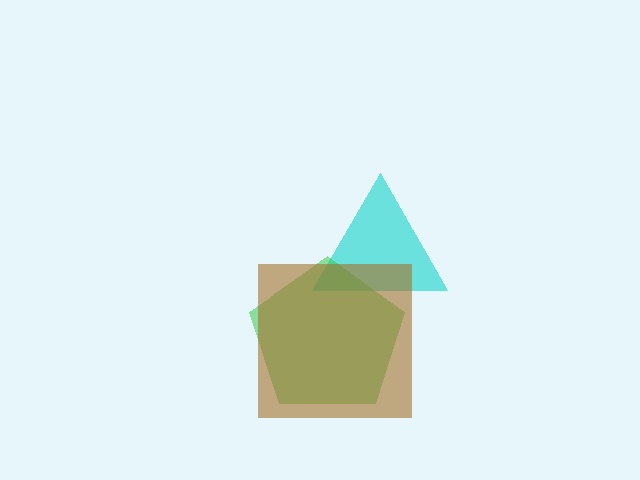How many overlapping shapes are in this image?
There are 3 overlapping shapes in the image.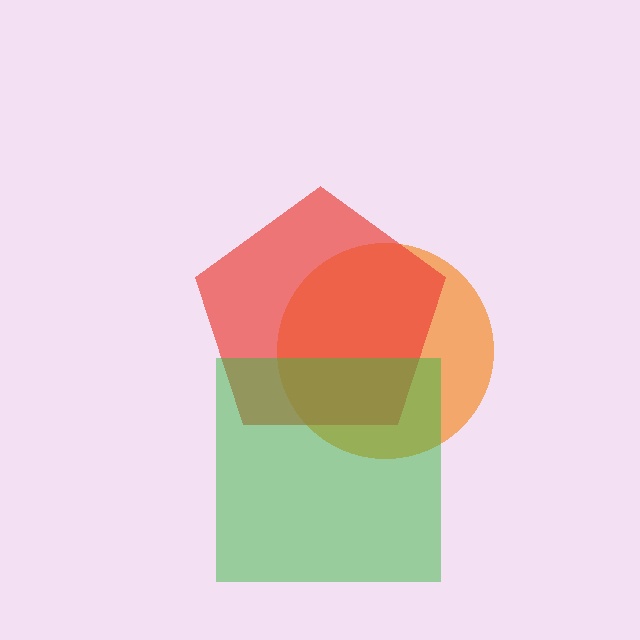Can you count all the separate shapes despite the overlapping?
Yes, there are 3 separate shapes.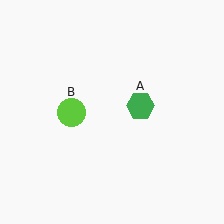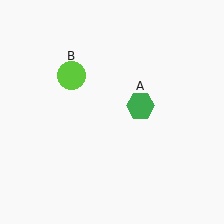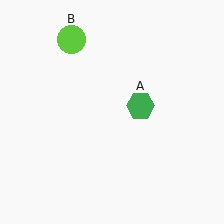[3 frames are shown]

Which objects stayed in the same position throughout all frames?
Green hexagon (object A) remained stationary.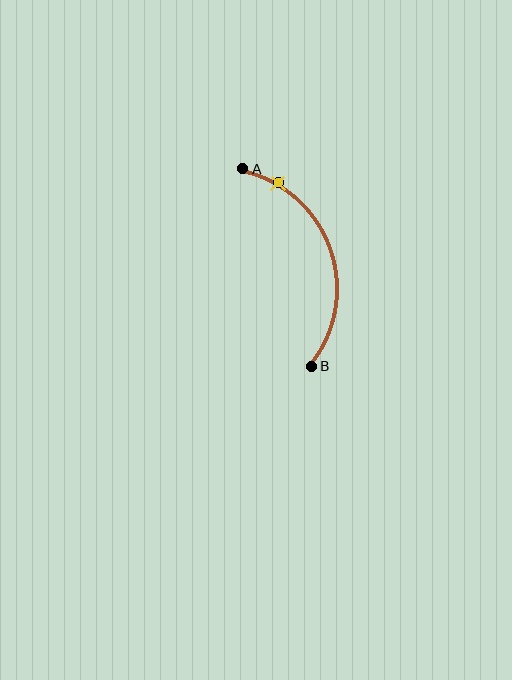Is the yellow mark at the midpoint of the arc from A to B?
No. The yellow mark lies on the arc but is closer to endpoint A. The arc midpoint would be at the point on the curve equidistant along the arc from both A and B.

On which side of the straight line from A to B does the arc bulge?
The arc bulges to the right of the straight line connecting A and B.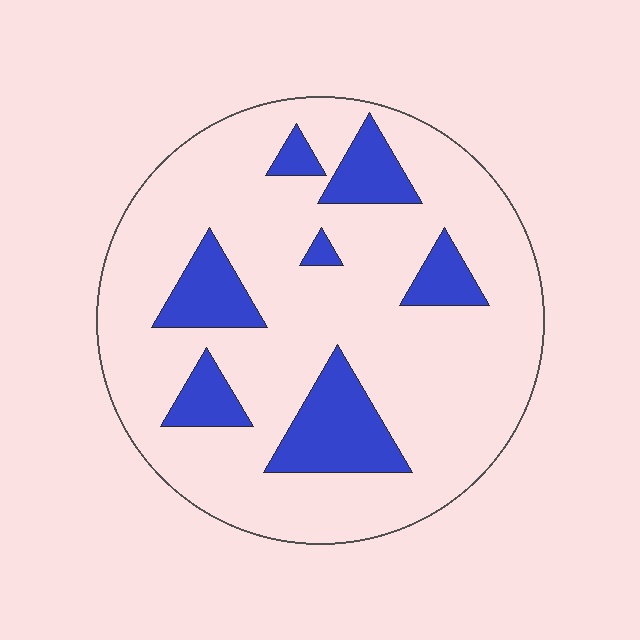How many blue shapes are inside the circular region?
7.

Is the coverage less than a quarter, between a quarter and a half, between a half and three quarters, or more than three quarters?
Less than a quarter.